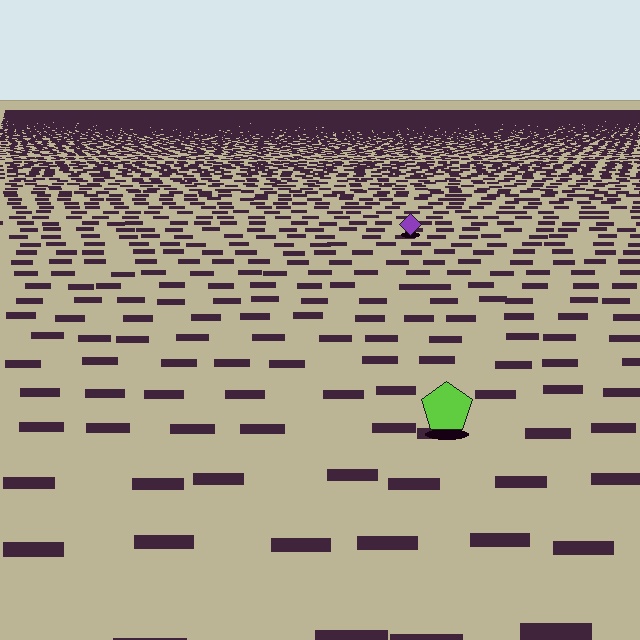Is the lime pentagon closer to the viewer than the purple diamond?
Yes. The lime pentagon is closer — you can tell from the texture gradient: the ground texture is coarser near it.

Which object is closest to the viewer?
The lime pentagon is closest. The texture marks near it are larger and more spread out.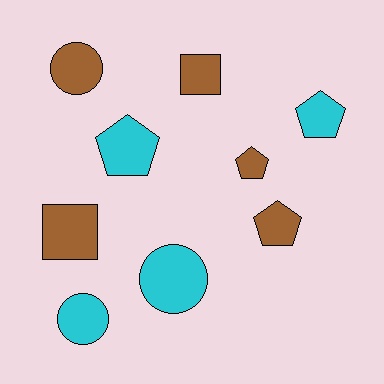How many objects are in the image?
There are 9 objects.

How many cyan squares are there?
There are no cyan squares.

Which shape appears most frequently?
Pentagon, with 4 objects.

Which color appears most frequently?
Brown, with 5 objects.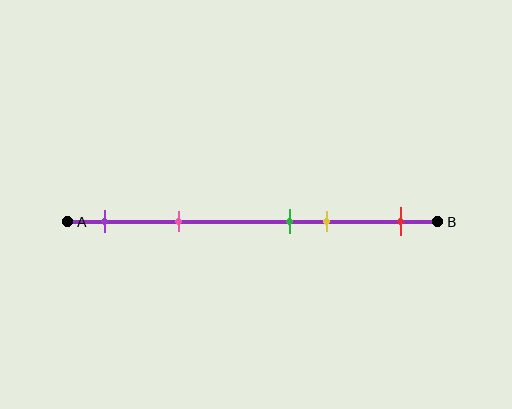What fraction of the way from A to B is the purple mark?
The purple mark is approximately 10% (0.1) of the way from A to B.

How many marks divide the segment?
There are 5 marks dividing the segment.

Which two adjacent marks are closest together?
The green and yellow marks are the closest adjacent pair.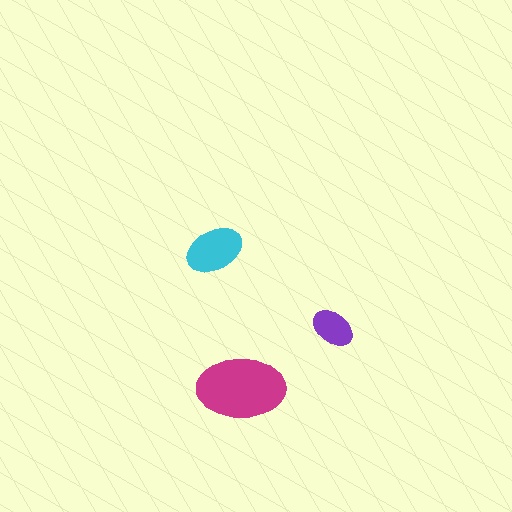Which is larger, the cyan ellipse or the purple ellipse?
The cyan one.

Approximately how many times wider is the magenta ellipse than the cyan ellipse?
About 1.5 times wider.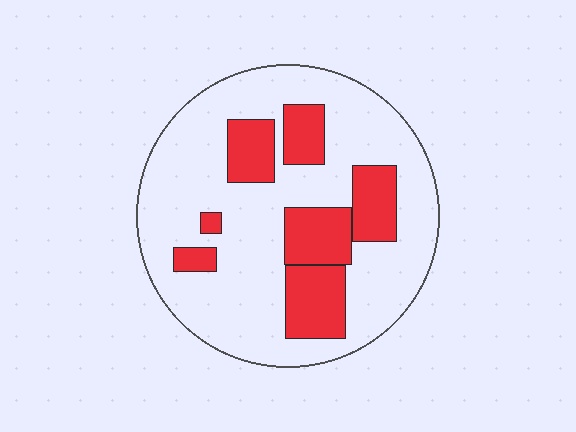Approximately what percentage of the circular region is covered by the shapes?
Approximately 25%.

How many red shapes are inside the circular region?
7.